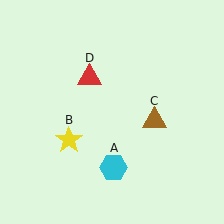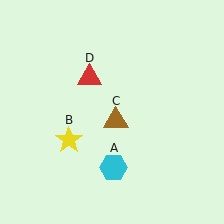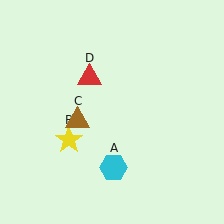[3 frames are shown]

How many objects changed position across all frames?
1 object changed position: brown triangle (object C).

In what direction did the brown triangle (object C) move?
The brown triangle (object C) moved left.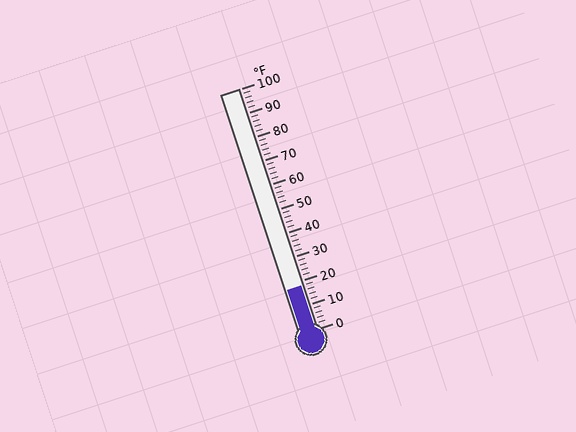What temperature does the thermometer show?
The thermometer shows approximately 18°F.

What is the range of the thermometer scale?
The thermometer scale ranges from 0°F to 100°F.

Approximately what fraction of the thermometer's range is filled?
The thermometer is filled to approximately 20% of its range.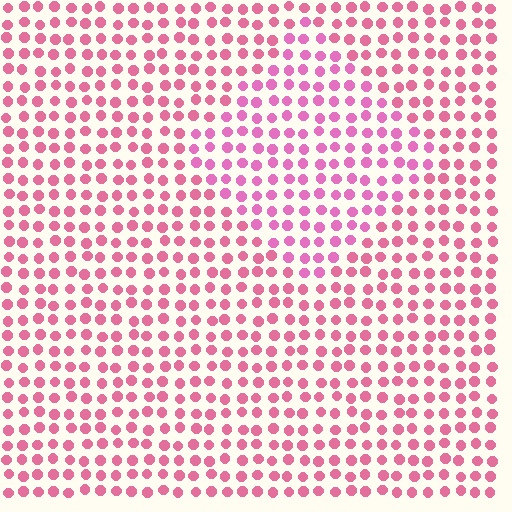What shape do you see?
I see a diamond.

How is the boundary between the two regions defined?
The boundary is defined purely by a slight shift in hue (about 19 degrees). Spacing, size, and orientation are identical on both sides.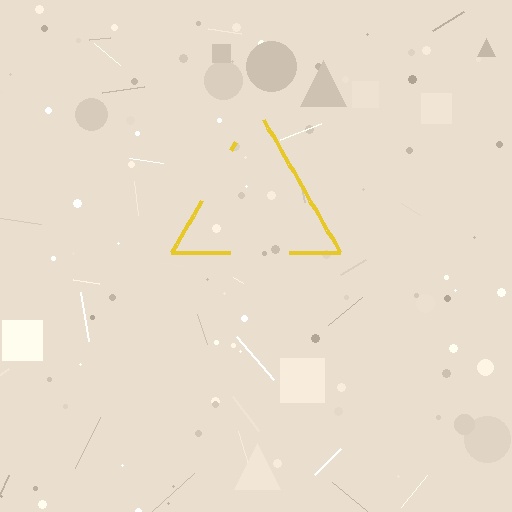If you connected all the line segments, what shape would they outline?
They would outline a triangle.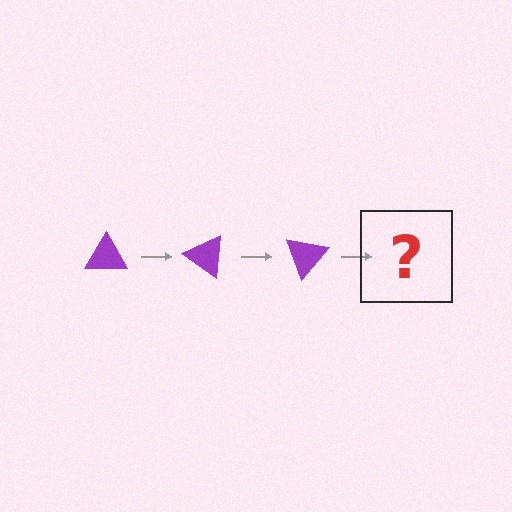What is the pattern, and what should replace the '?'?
The pattern is that the triangle rotates 35 degrees each step. The '?' should be a purple triangle rotated 105 degrees.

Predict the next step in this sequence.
The next step is a purple triangle rotated 105 degrees.